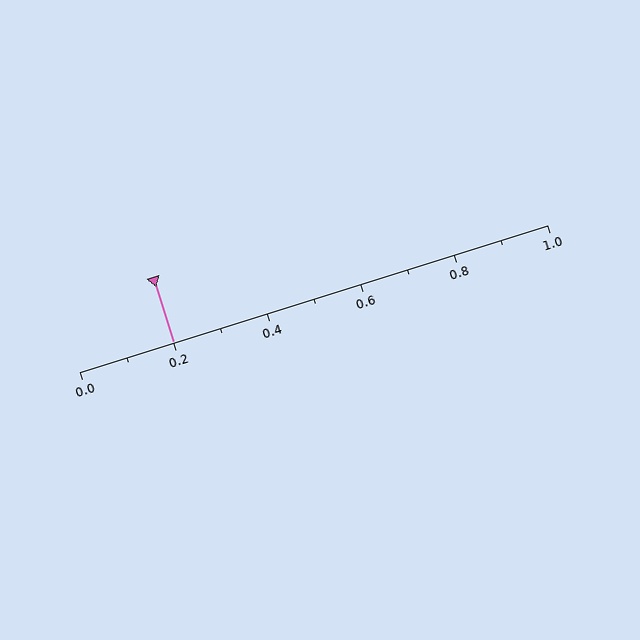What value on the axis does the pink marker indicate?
The marker indicates approximately 0.2.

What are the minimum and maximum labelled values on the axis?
The axis runs from 0.0 to 1.0.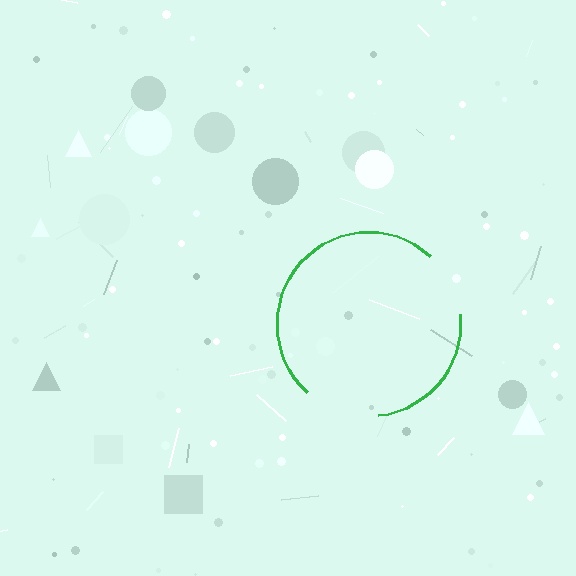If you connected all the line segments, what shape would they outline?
They would outline a circle.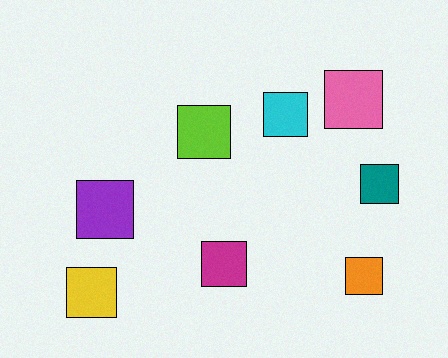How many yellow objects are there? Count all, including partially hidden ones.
There is 1 yellow object.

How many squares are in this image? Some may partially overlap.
There are 8 squares.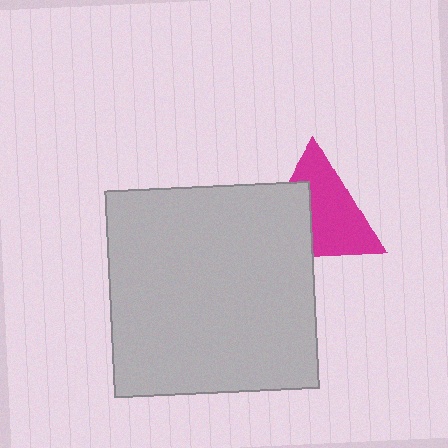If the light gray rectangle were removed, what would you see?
You would see the complete magenta triangle.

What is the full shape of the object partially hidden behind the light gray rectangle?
The partially hidden object is a magenta triangle.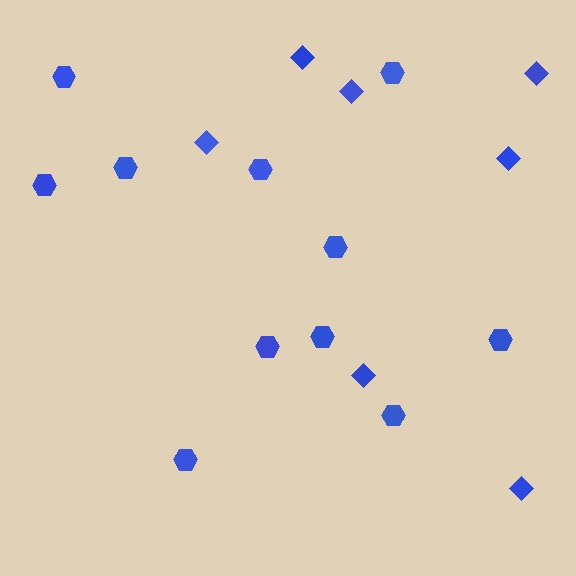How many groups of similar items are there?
There are 2 groups: one group of hexagons (11) and one group of diamonds (7).